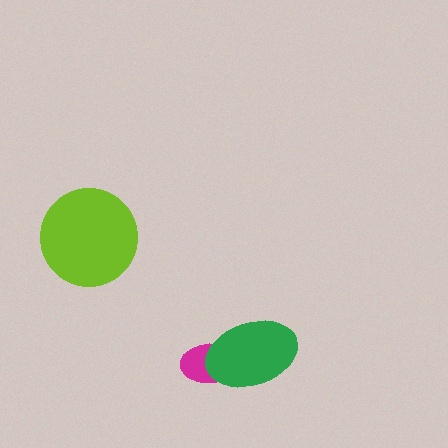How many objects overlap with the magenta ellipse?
1 object overlaps with the magenta ellipse.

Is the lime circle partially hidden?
No, no other shape covers it.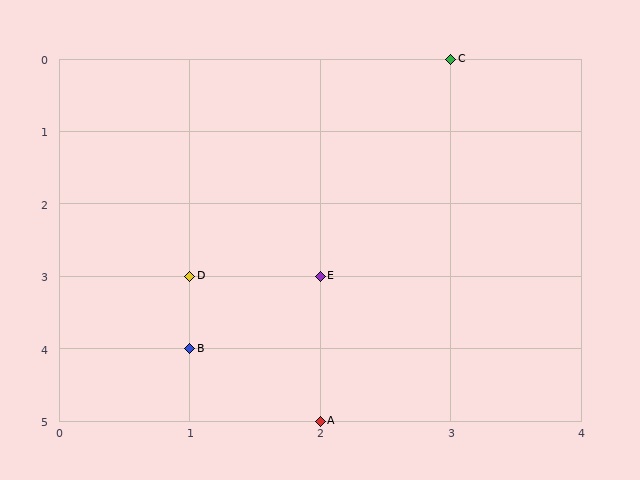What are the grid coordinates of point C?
Point C is at grid coordinates (3, 0).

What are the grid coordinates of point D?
Point D is at grid coordinates (1, 3).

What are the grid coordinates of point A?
Point A is at grid coordinates (2, 5).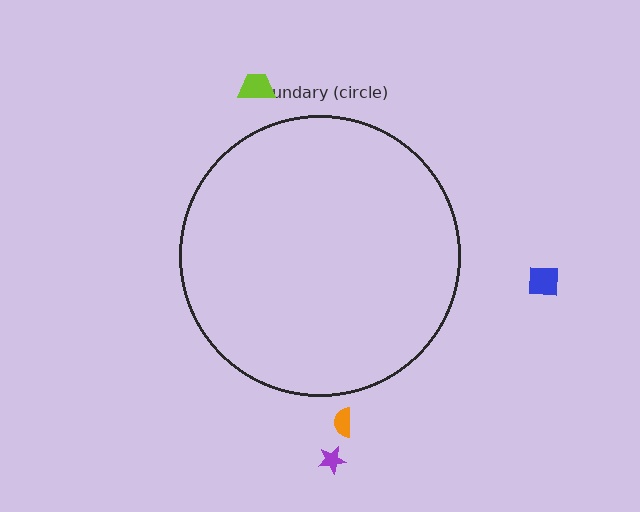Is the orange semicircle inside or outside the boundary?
Outside.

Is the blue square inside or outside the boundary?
Outside.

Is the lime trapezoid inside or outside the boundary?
Outside.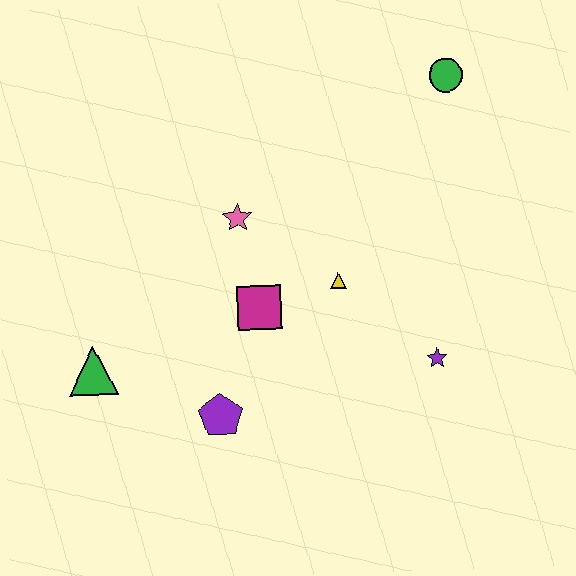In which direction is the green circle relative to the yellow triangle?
The green circle is above the yellow triangle.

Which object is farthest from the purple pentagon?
The green circle is farthest from the purple pentagon.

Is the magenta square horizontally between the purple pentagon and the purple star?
Yes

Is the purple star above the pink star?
No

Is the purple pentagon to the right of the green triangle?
Yes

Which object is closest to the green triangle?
The purple pentagon is closest to the green triangle.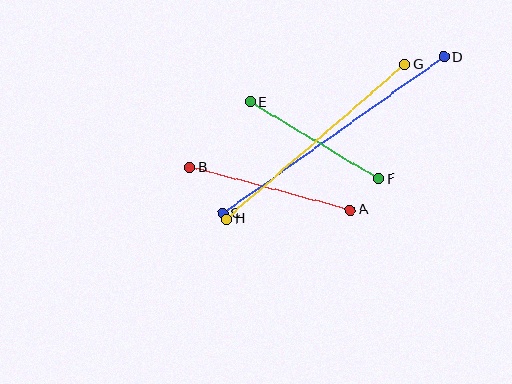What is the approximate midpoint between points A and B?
The midpoint is at approximately (270, 189) pixels.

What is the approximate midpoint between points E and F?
The midpoint is at approximately (314, 140) pixels.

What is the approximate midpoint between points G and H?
The midpoint is at approximately (315, 142) pixels.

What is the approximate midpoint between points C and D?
The midpoint is at approximately (333, 135) pixels.